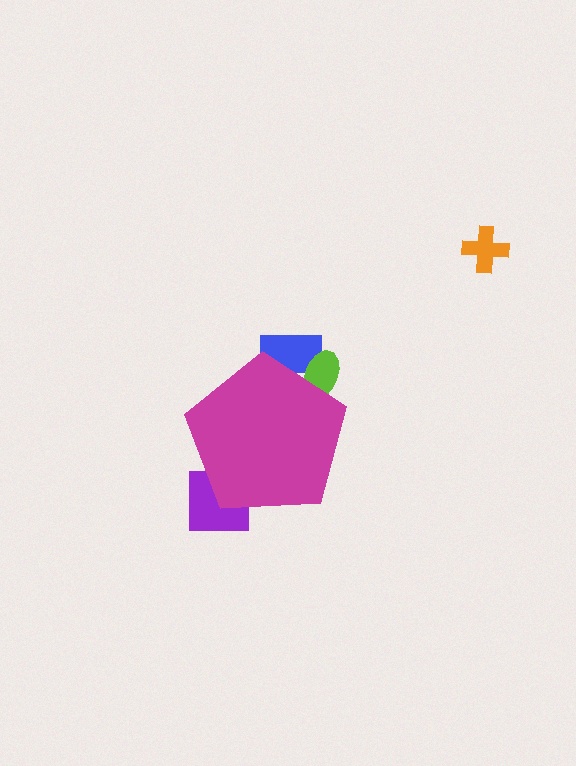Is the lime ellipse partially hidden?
Yes, the lime ellipse is partially hidden behind the magenta pentagon.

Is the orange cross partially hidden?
No, the orange cross is fully visible.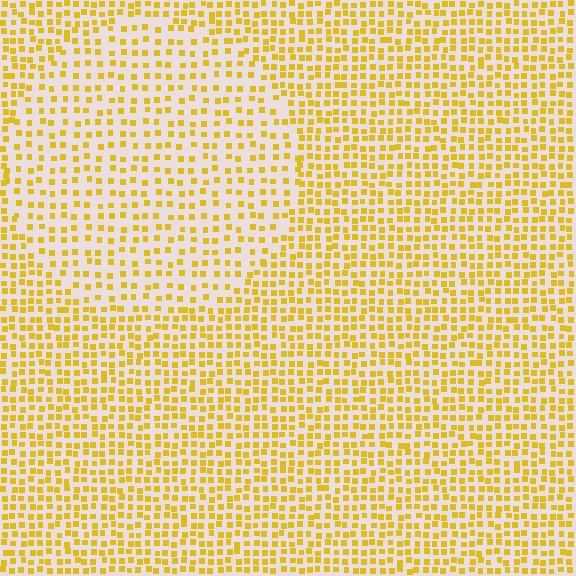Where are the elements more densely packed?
The elements are more densely packed outside the circle boundary.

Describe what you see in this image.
The image contains small yellow elements arranged at two different densities. A circle-shaped region is visible where the elements are less densely packed than the surrounding area.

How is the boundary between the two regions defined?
The boundary is defined by a change in element density (approximately 1.7x ratio). All elements are the same color, size, and shape.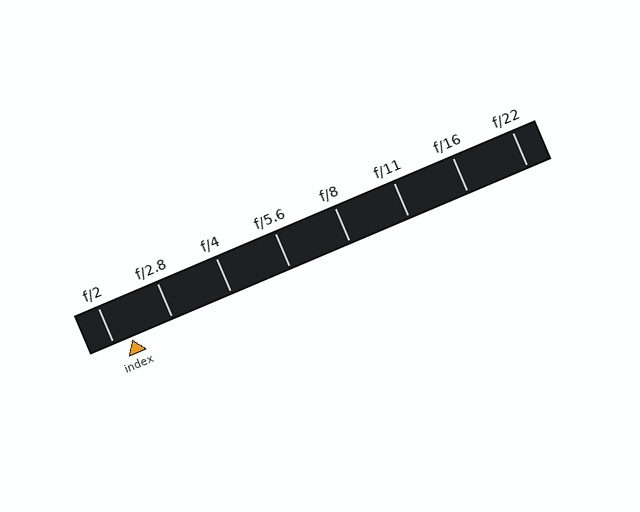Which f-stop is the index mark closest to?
The index mark is closest to f/2.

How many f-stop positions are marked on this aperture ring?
There are 8 f-stop positions marked.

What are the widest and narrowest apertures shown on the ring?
The widest aperture shown is f/2 and the narrowest is f/22.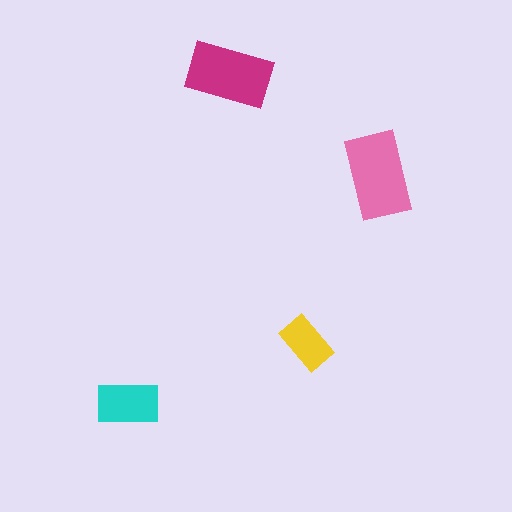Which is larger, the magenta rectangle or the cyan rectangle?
The magenta one.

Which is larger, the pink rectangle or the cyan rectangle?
The pink one.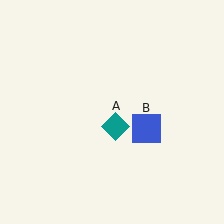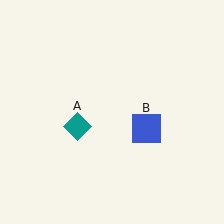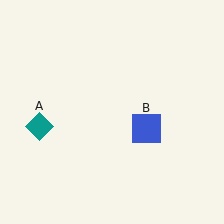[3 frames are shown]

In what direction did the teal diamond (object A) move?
The teal diamond (object A) moved left.